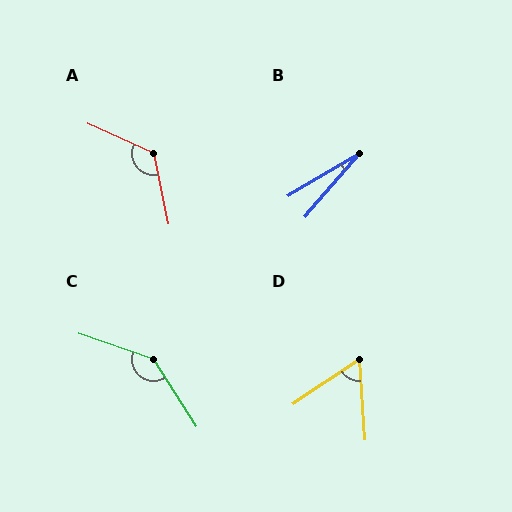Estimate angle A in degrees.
Approximately 127 degrees.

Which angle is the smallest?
B, at approximately 19 degrees.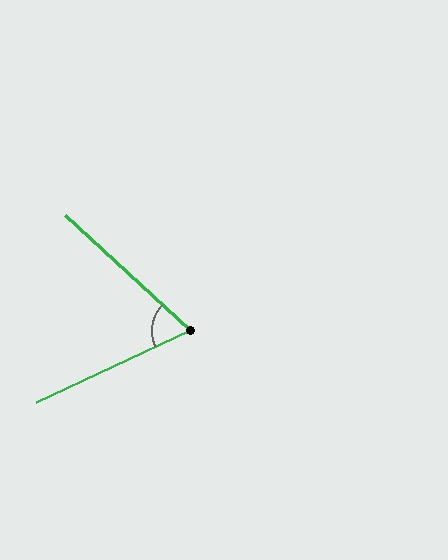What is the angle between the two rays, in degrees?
Approximately 68 degrees.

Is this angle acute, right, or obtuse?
It is acute.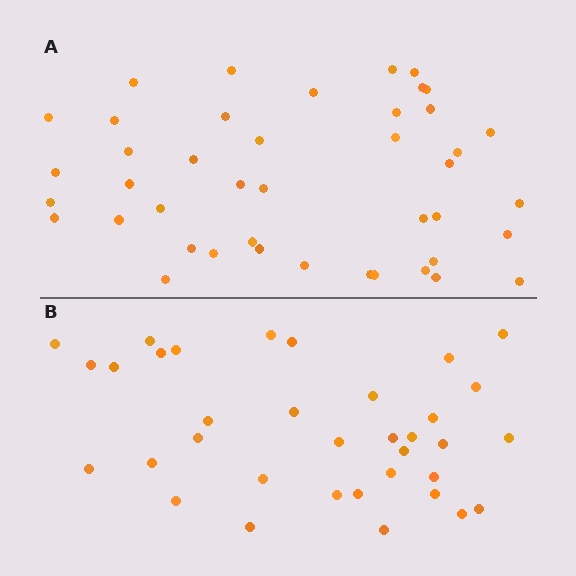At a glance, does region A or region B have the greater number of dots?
Region A (the top region) has more dots.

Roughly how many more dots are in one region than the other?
Region A has roughly 8 or so more dots than region B.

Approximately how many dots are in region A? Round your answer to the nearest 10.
About 40 dots. (The exact count is 43, which rounds to 40.)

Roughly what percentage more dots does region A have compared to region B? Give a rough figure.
About 25% more.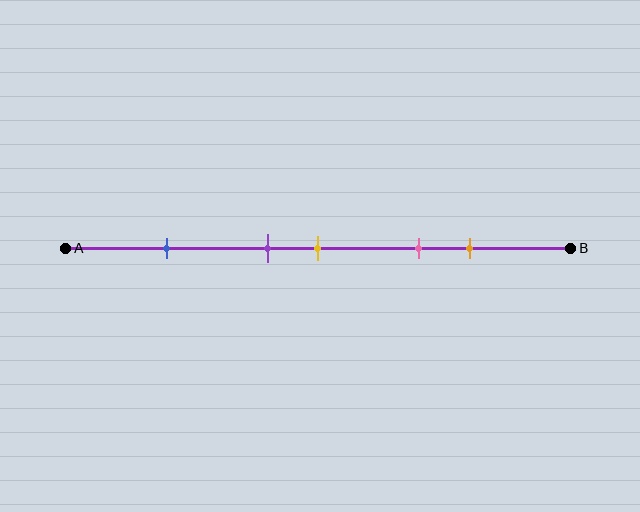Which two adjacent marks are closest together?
The purple and yellow marks are the closest adjacent pair.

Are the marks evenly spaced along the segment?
No, the marks are not evenly spaced.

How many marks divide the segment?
There are 5 marks dividing the segment.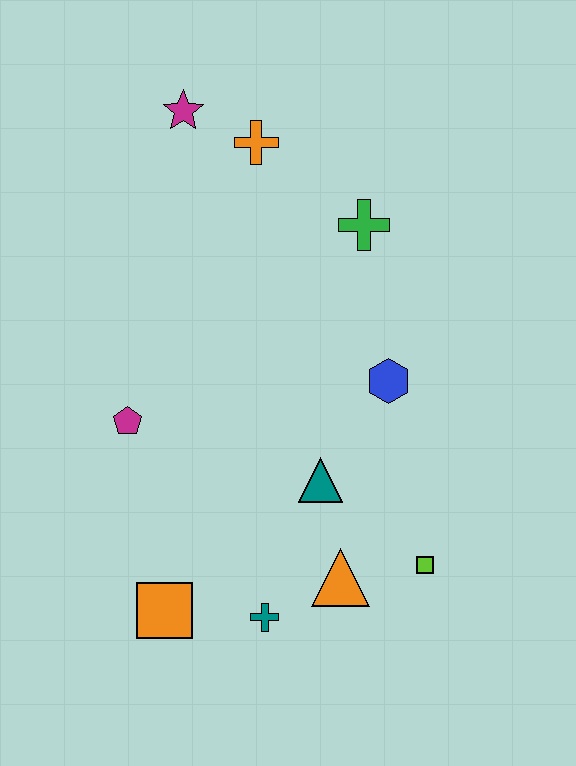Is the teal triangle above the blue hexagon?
No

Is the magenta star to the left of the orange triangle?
Yes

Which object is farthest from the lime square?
The magenta star is farthest from the lime square.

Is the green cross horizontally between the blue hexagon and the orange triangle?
Yes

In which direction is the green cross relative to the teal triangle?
The green cross is above the teal triangle.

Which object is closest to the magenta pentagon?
The orange square is closest to the magenta pentagon.